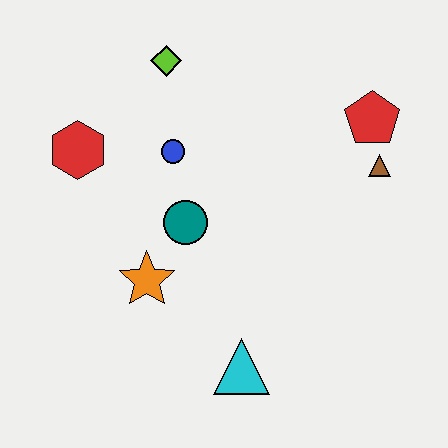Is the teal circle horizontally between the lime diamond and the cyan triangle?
Yes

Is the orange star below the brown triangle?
Yes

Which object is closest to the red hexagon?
The blue circle is closest to the red hexagon.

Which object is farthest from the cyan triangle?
The lime diamond is farthest from the cyan triangle.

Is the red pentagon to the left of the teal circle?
No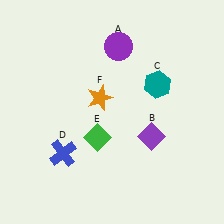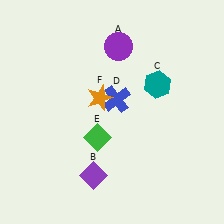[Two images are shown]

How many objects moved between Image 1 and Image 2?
2 objects moved between the two images.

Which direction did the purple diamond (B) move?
The purple diamond (B) moved left.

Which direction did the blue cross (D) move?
The blue cross (D) moved up.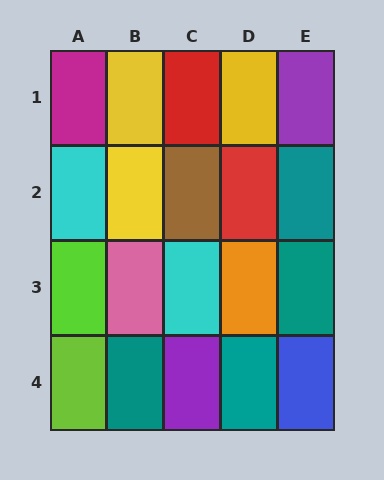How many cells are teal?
4 cells are teal.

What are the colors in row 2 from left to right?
Cyan, yellow, brown, red, teal.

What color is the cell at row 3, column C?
Cyan.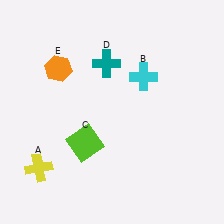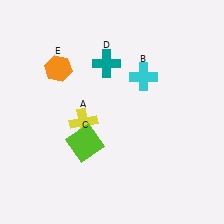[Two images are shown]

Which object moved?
The yellow cross (A) moved up.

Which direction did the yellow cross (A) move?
The yellow cross (A) moved up.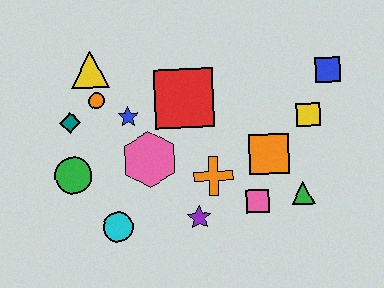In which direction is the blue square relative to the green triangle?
The blue square is above the green triangle.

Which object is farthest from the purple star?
The blue square is farthest from the purple star.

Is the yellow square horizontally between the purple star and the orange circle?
No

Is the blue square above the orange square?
Yes